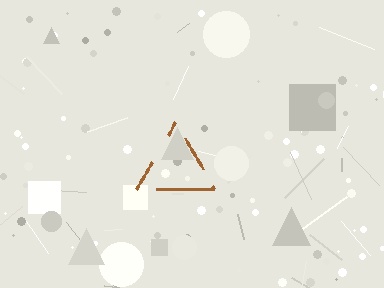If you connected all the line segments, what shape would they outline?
They would outline a triangle.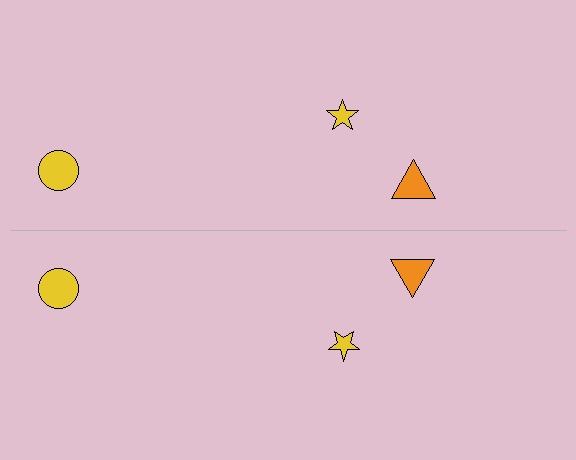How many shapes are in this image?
There are 6 shapes in this image.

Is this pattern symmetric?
Yes, this pattern has bilateral (reflection) symmetry.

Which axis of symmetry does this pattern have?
The pattern has a horizontal axis of symmetry running through the center of the image.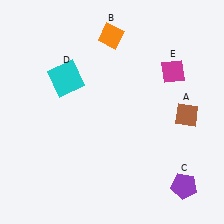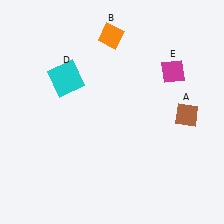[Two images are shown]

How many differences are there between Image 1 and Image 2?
There is 1 difference between the two images.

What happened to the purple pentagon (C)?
The purple pentagon (C) was removed in Image 2. It was in the bottom-right area of Image 1.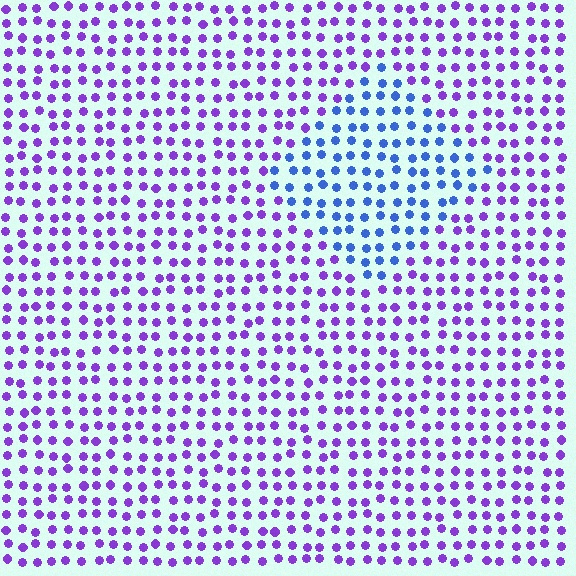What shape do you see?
I see a diamond.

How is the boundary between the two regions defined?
The boundary is defined purely by a slight shift in hue (about 49 degrees). Spacing, size, and orientation are identical on both sides.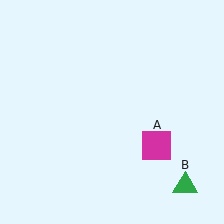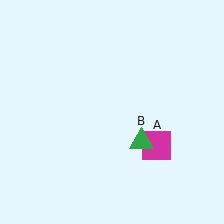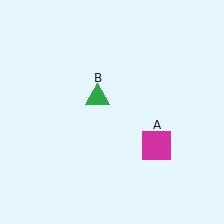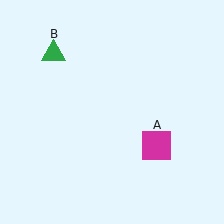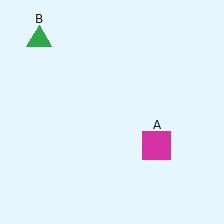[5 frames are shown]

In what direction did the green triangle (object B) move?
The green triangle (object B) moved up and to the left.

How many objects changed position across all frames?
1 object changed position: green triangle (object B).